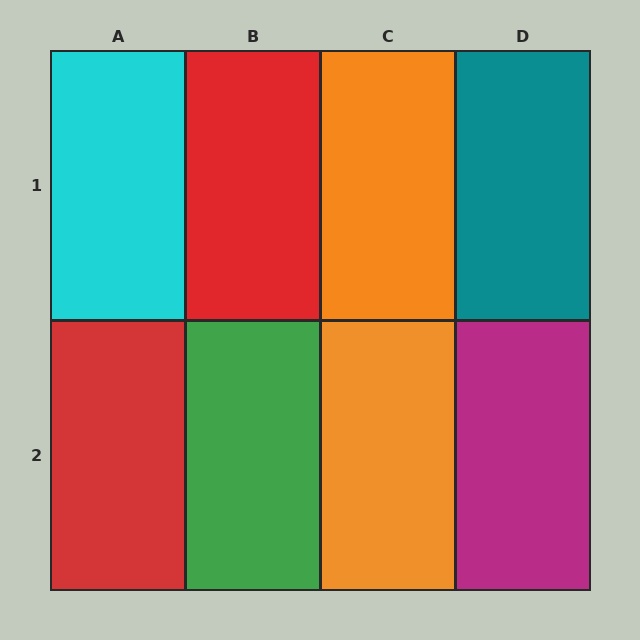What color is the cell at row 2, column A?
Red.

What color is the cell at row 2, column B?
Green.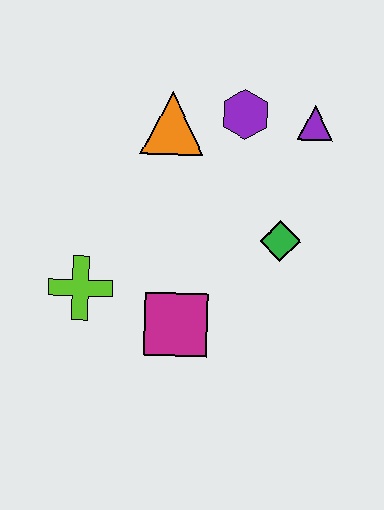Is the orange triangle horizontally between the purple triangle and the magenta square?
No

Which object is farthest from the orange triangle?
The magenta square is farthest from the orange triangle.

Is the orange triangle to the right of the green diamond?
No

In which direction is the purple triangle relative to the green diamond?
The purple triangle is above the green diamond.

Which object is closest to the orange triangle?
The purple hexagon is closest to the orange triangle.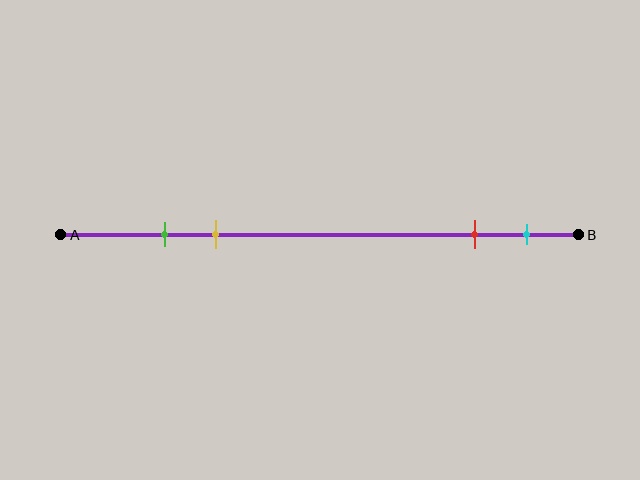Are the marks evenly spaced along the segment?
No, the marks are not evenly spaced.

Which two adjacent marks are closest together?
The green and yellow marks are the closest adjacent pair.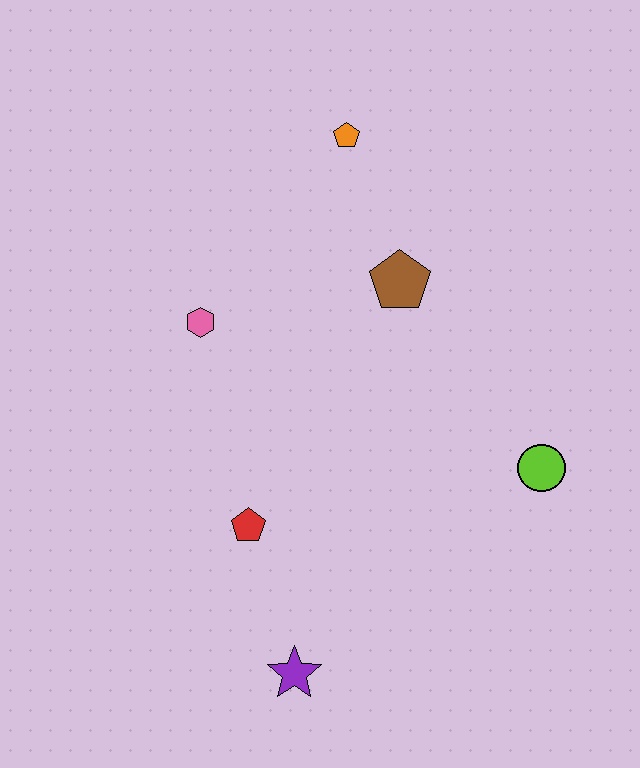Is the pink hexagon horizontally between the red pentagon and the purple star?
No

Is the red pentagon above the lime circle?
No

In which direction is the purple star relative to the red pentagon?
The purple star is below the red pentagon.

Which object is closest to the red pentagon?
The purple star is closest to the red pentagon.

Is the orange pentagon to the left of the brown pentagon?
Yes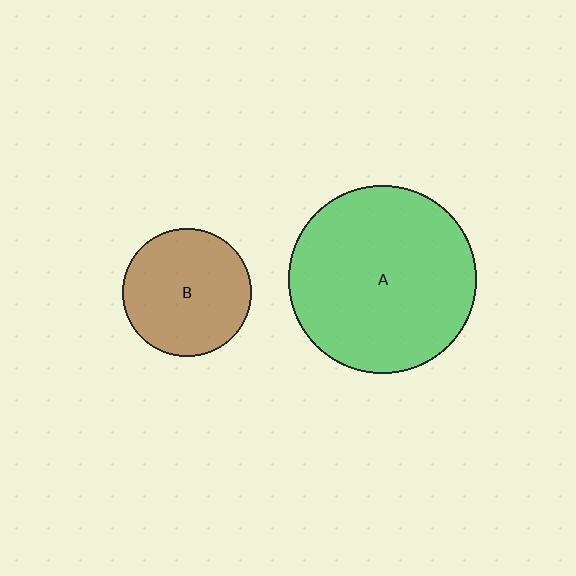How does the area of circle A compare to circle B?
Approximately 2.1 times.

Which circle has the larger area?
Circle A (green).